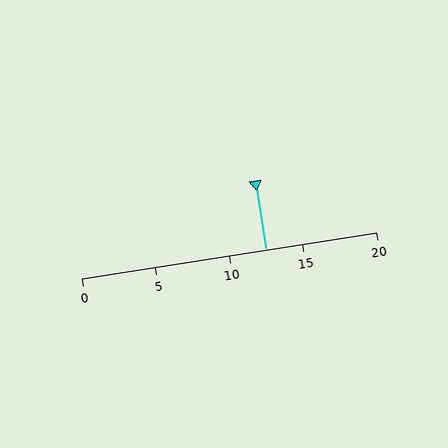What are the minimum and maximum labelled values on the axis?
The axis runs from 0 to 20.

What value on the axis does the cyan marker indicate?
The marker indicates approximately 12.5.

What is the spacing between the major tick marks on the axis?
The major ticks are spaced 5 apart.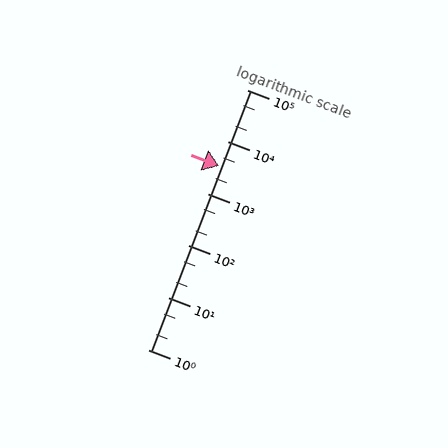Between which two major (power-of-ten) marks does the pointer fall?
The pointer is between 1000 and 10000.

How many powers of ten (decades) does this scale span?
The scale spans 5 decades, from 1 to 100000.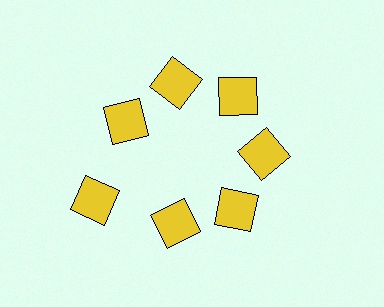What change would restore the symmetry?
The symmetry would be restored by moving it inward, back onto the ring so that all 7 squares sit at equal angles and equal distance from the center.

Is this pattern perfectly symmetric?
No. The 7 yellow squares are arranged in a ring, but one element near the 8 o'clock position is pushed outward from the center, breaking the 7-fold rotational symmetry.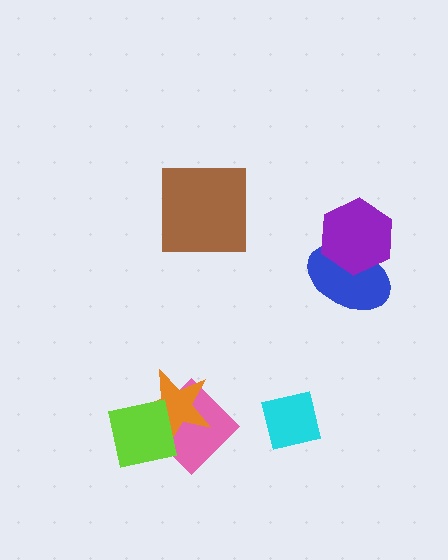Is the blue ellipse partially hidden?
Yes, it is partially covered by another shape.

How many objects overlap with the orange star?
2 objects overlap with the orange star.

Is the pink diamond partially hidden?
Yes, it is partially covered by another shape.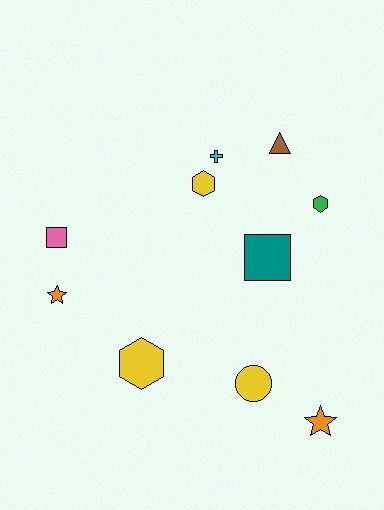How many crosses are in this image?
There is 1 cross.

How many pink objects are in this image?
There is 1 pink object.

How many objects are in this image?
There are 10 objects.